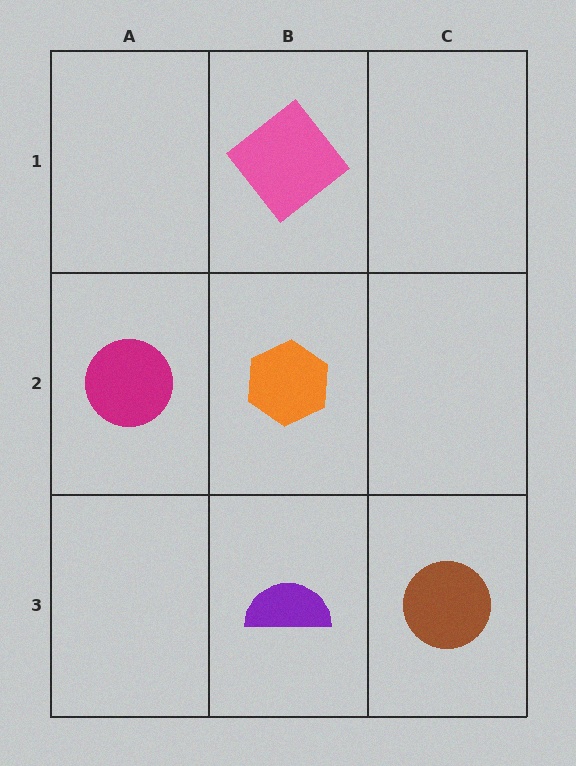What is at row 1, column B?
A pink diamond.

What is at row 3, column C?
A brown circle.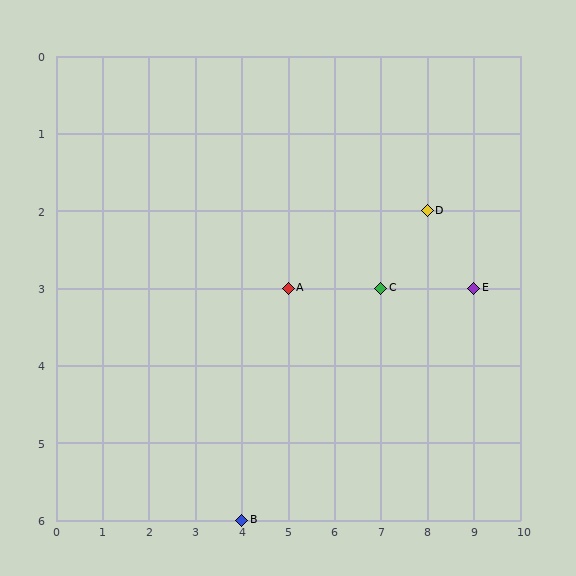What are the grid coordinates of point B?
Point B is at grid coordinates (4, 6).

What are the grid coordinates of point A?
Point A is at grid coordinates (5, 3).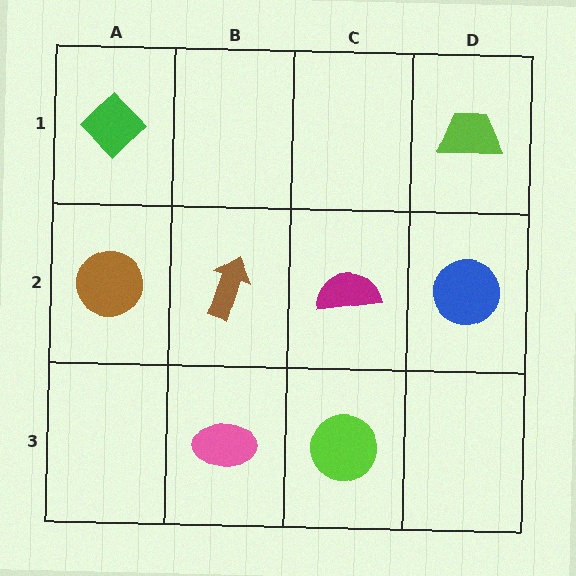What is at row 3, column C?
A lime circle.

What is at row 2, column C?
A magenta semicircle.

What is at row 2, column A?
A brown circle.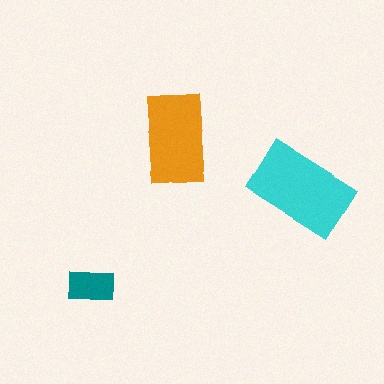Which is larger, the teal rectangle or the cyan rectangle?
The cyan one.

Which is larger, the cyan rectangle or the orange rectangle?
The cyan one.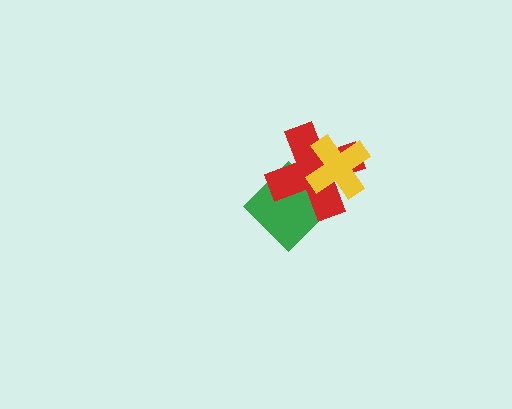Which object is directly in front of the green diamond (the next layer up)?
The red cross is directly in front of the green diamond.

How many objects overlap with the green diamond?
2 objects overlap with the green diamond.